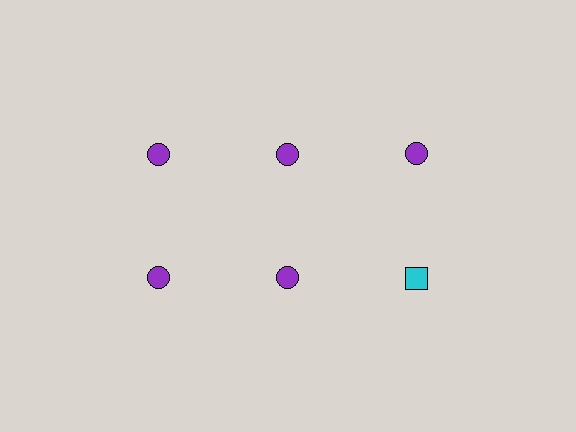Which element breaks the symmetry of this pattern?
The cyan square in the second row, center column breaks the symmetry. All other shapes are purple circles.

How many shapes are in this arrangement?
There are 6 shapes arranged in a grid pattern.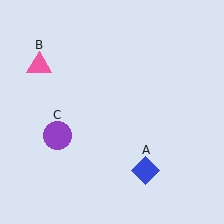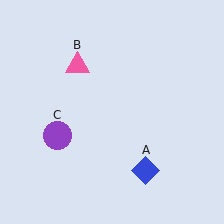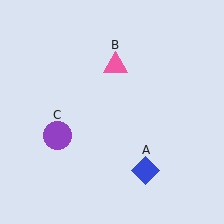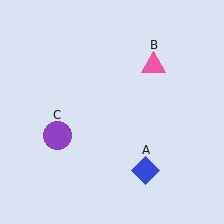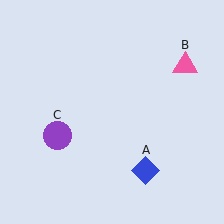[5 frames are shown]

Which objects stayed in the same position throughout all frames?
Blue diamond (object A) and purple circle (object C) remained stationary.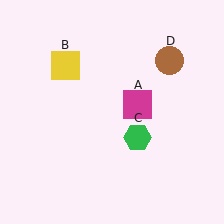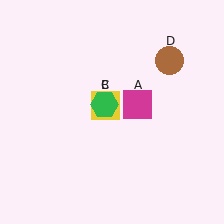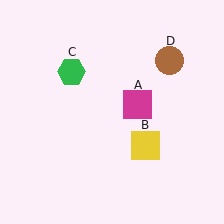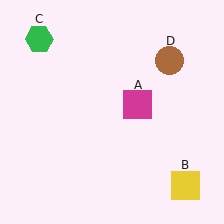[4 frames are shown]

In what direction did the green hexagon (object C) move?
The green hexagon (object C) moved up and to the left.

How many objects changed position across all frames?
2 objects changed position: yellow square (object B), green hexagon (object C).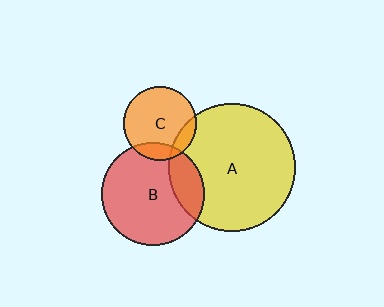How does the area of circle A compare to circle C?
Approximately 3.0 times.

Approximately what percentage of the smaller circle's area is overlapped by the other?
Approximately 15%.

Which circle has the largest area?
Circle A (yellow).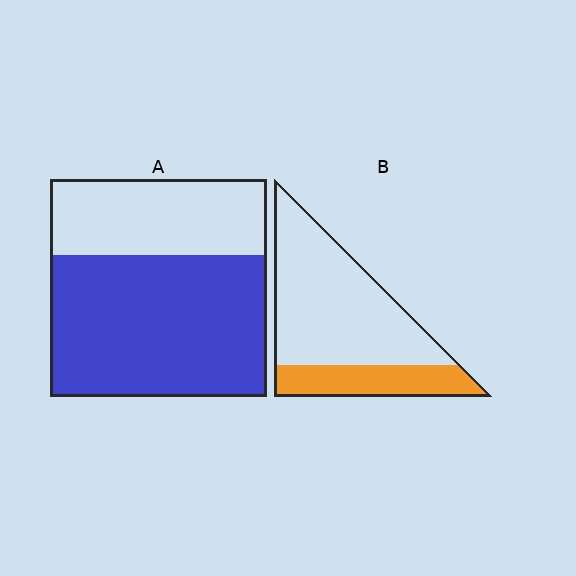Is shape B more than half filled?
No.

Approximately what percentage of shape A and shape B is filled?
A is approximately 65% and B is approximately 25%.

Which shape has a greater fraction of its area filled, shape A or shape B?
Shape A.